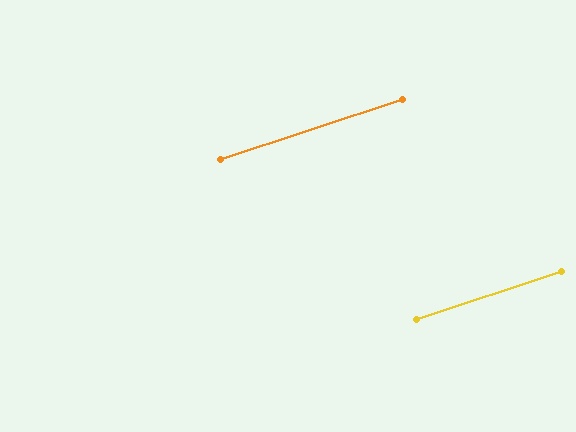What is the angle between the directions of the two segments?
Approximately 0 degrees.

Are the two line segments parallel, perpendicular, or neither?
Parallel — their directions differ by only 0.0°.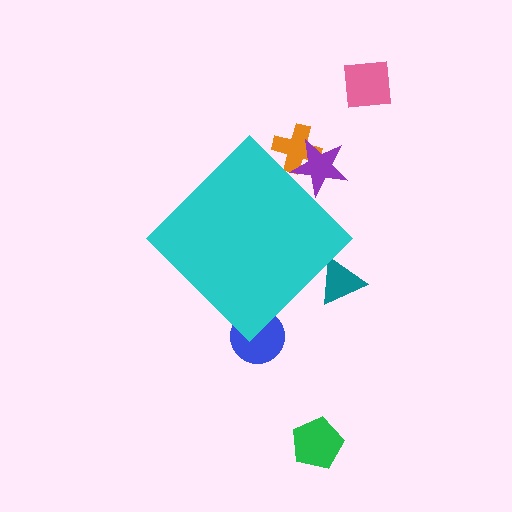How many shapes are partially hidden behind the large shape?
4 shapes are partially hidden.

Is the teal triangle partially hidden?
Yes, the teal triangle is partially hidden behind the cyan diamond.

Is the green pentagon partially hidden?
No, the green pentagon is fully visible.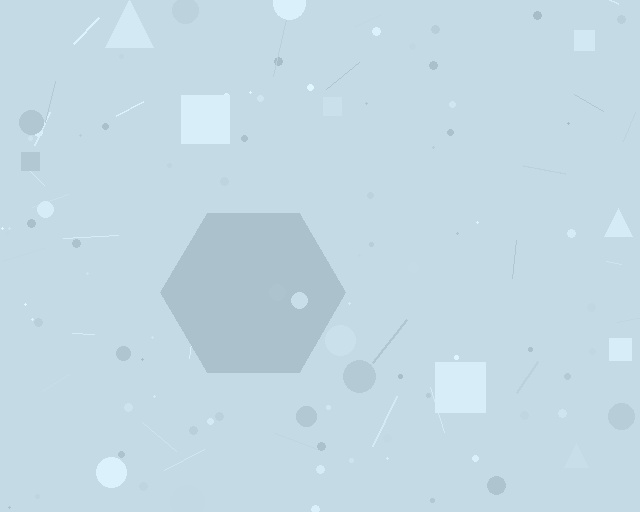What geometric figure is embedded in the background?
A hexagon is embedded in the background.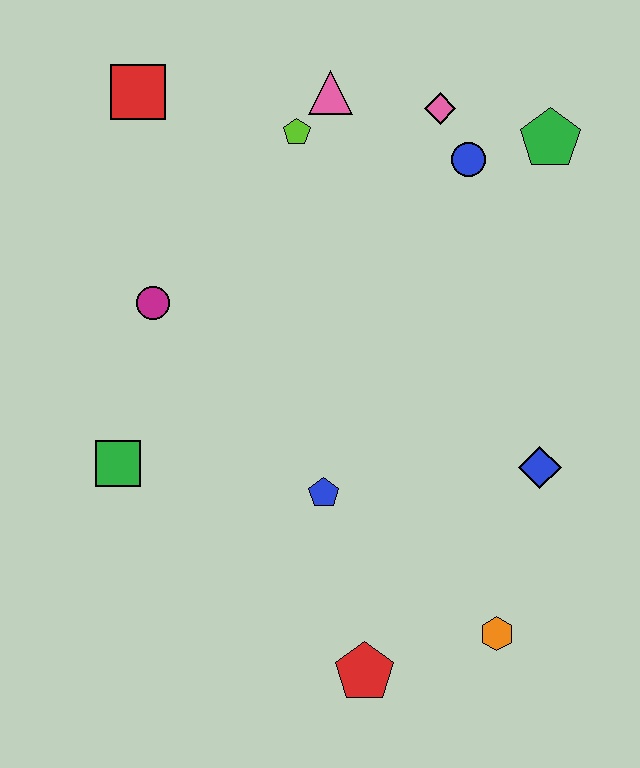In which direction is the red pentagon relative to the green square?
The red pentagon is to the right of the green square.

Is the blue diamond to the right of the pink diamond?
Yes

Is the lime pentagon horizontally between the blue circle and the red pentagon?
No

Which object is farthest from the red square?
The orange hexagon is farthest from the red square.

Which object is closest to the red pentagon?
The orange hexagon is closest to the red pentagon.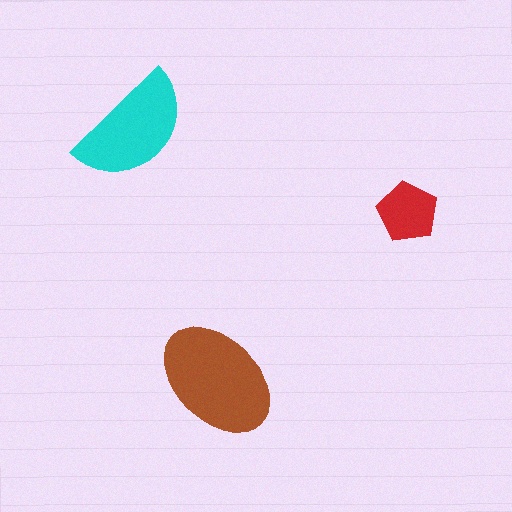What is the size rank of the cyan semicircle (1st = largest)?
2nd.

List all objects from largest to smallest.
The brown ellipse, the cyan semicircle, the red pentagon.